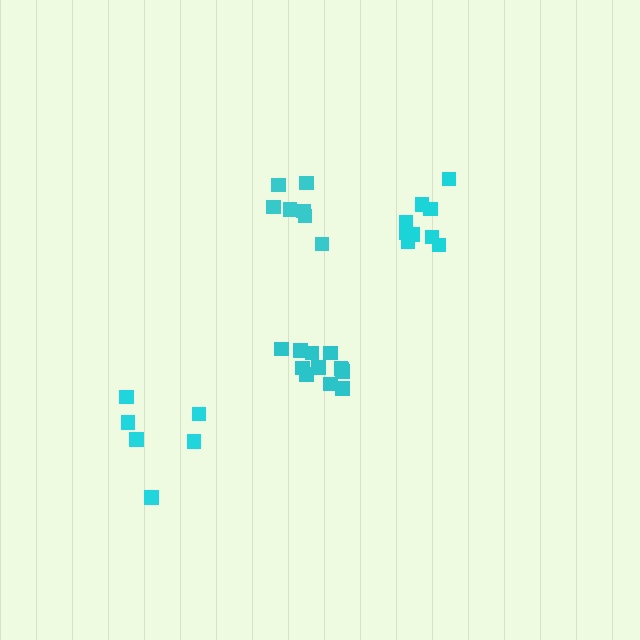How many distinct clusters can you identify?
There are 4 distinct clusters.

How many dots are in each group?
Group 1: 12 dots, Group 2: 7 dots, Group 3: 6 dots, Group 4: 9 dots (34 total).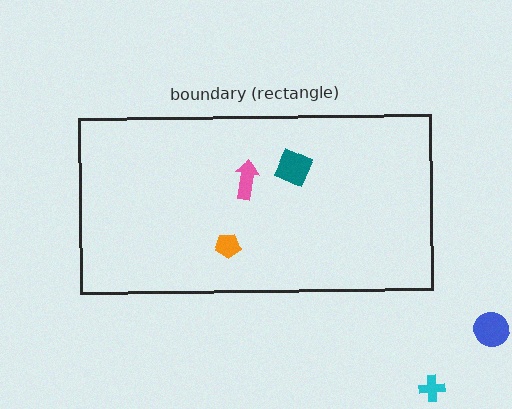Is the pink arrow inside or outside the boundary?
Inside.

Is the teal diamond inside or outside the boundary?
Inside.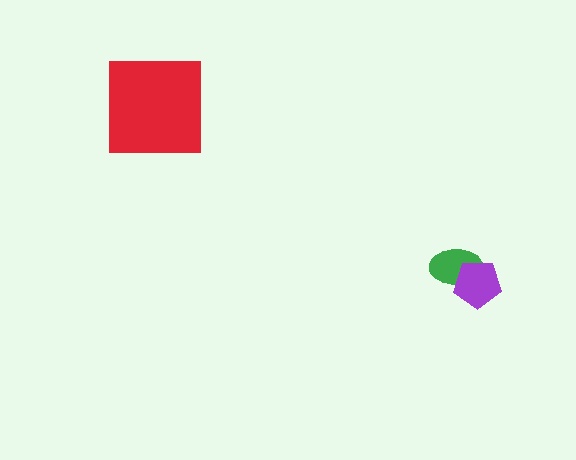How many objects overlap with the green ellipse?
1 object overlaps with the green ellipse.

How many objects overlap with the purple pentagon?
1 object overlaps with the purple pentagon.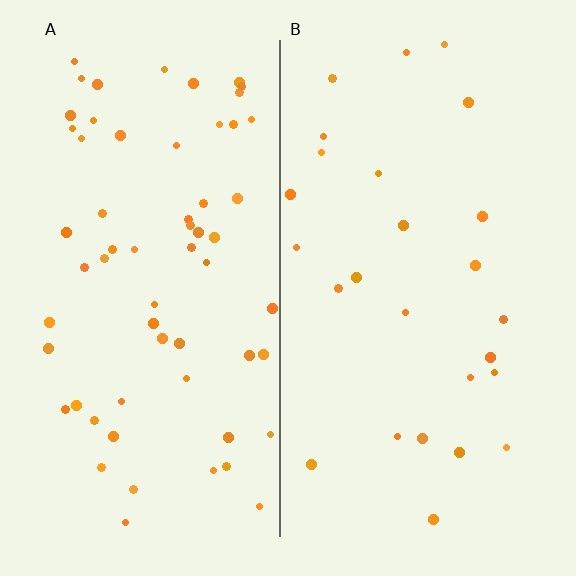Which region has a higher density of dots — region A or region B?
A (the left).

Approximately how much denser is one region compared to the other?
Approximately 2.3× — region A over region B.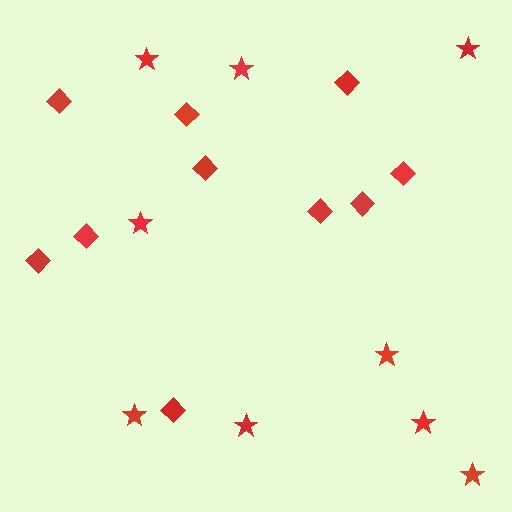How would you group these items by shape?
There are 2 groups: one group of diamonds (10) and one group of stars (9).